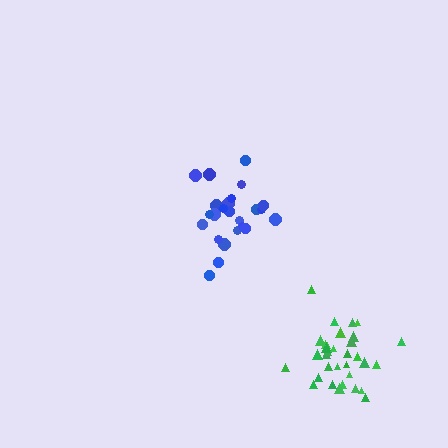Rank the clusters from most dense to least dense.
green, blue.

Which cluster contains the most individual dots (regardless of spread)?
Green (33).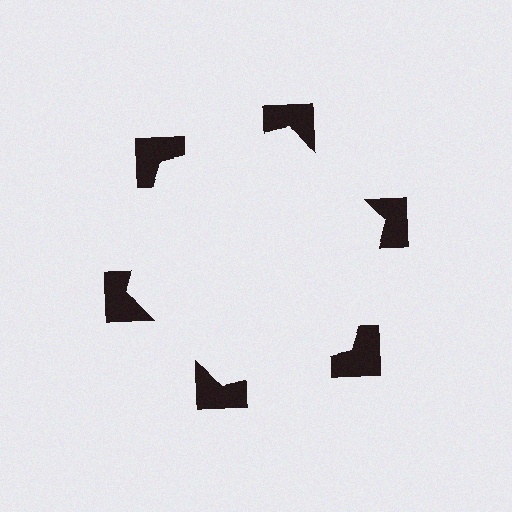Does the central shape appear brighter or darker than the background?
It typically appears slightly brighter than the background, even though no actual brightness change is drawn.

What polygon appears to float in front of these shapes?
An illusory hexagon — its edges are inferred from the aligned wedge cuts in the notched squares, not physically drawn.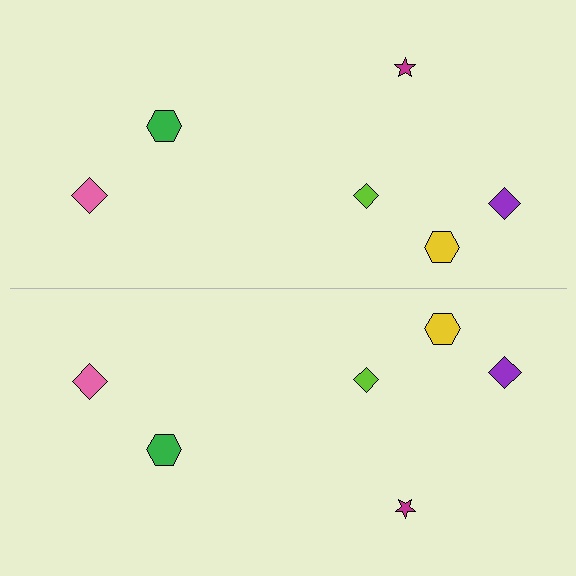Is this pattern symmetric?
Yes, this pattern has bilateral (reflection) symmetry.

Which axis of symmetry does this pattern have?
The pattern has a horizontal axis of symmetry running through the center of the image.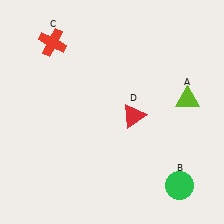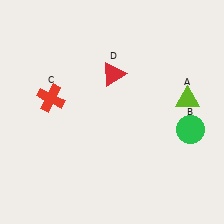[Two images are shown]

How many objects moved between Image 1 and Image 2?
3 objects moved between the two images.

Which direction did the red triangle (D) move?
The red triangle (D) moved up.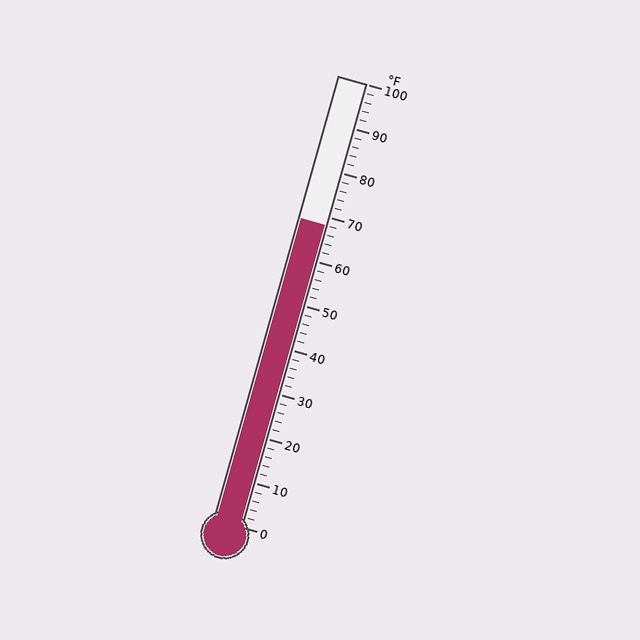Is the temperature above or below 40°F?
The temperature is above 40°F.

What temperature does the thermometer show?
The thermometer shows approximately 68°F.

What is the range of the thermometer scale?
The thermometer scale ranges from 0°F to 100°F.